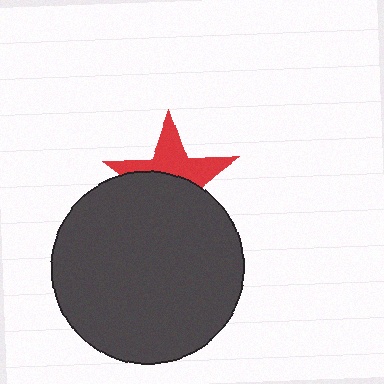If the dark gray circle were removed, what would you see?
You would see the complete red star.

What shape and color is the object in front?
The object in front is a dark gray circle.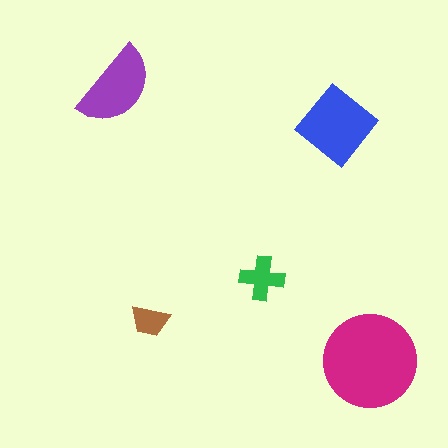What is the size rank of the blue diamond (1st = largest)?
2nd.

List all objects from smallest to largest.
The brown trapezoid, the green cross, the purple semicircle, the blue diamond, the magenta circle.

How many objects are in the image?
There are 5 objects in the image.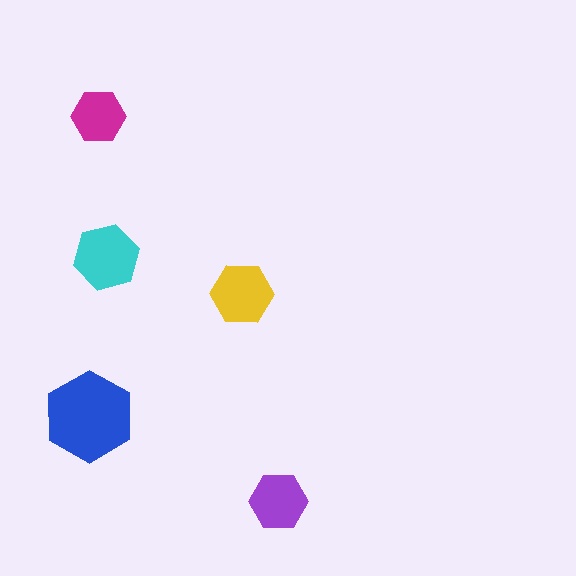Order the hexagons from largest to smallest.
the blue one, the cyan one, the yellow one, the purple one, the magenta one.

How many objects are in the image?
There are 5 objects in the image.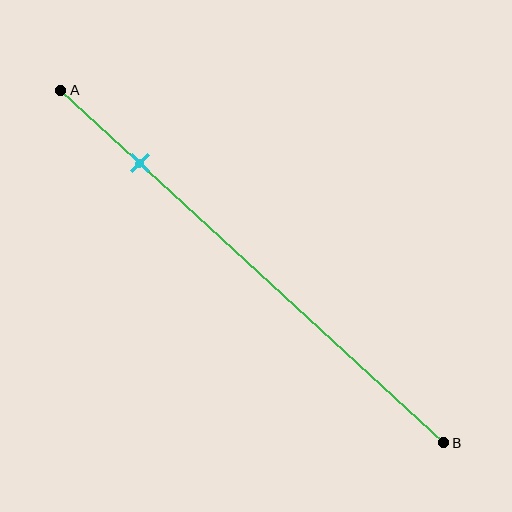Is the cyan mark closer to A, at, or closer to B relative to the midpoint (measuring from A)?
The cyan mark is closer to point A than the midpoint of segment AB.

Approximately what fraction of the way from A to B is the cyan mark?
The cyan mark is approximately 20% of the way from A to B.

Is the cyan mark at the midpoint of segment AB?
No, the mark is at about 20% from A, not at the 50% midpoint.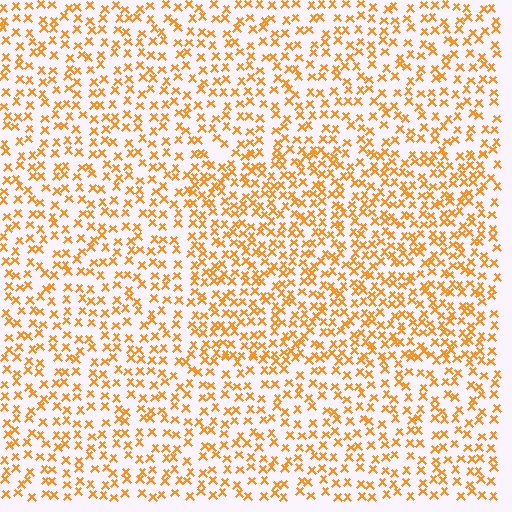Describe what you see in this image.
The image contains small orange elements arranged at two different densities. A rectangle-shaped region is visible where the elements are more densely packed than the surrounding area.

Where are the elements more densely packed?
The elements are more densely packed inside the rectangle boundary.